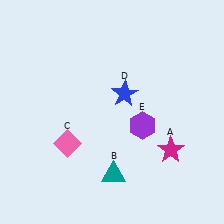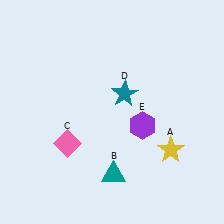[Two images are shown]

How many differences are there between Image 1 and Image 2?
There are 2 differences between the two images.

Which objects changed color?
A changed from magenta to yellow. D changed from blue to teal.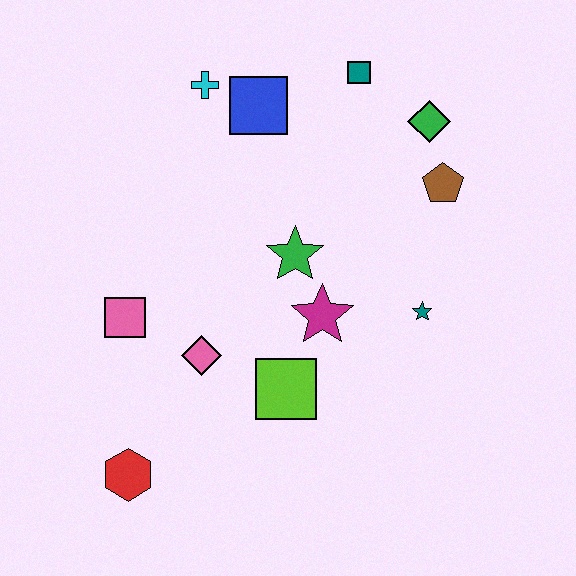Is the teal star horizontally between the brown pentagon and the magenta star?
Yes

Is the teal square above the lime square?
Yes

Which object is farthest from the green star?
The red hexagon is farthest from the green star.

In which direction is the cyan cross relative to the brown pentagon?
The cyan cross is to the left of the brown pentagon.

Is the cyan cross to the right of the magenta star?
No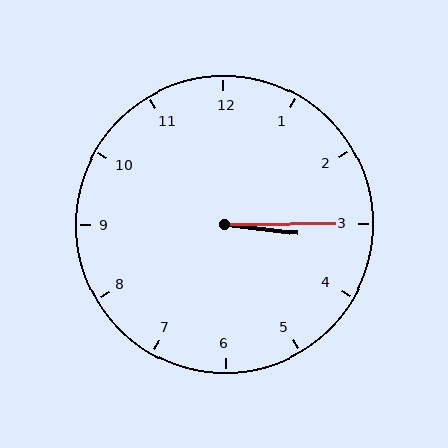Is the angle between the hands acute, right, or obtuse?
It is acute.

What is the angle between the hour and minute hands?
Approximately 8 degrees.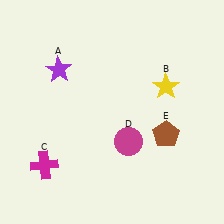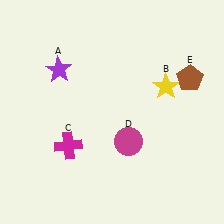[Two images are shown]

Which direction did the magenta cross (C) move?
The magenta cross (C) moved right.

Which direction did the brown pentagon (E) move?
The brown pentagon (E) moved up.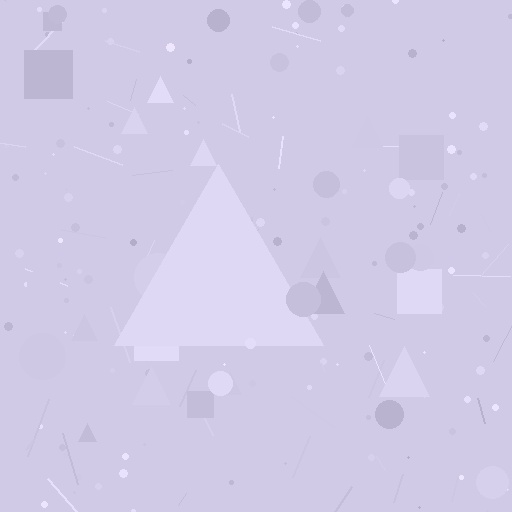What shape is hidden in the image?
A triangle is hidden in the image.